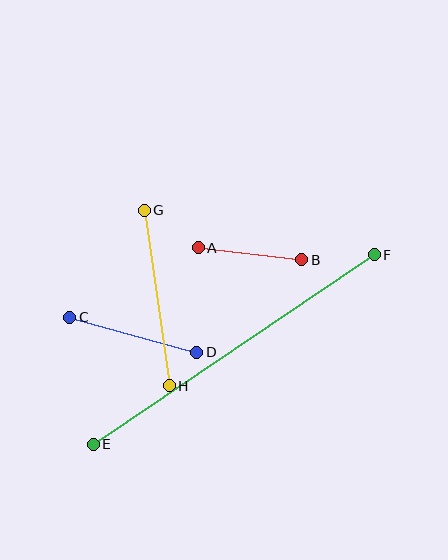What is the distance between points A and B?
The distance is approximately 104 pixels.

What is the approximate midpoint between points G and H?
The midpoint is at approximately (157, 298) pixels.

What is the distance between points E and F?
The distance is approximately 339 pixels.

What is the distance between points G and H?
The distance is approximately 177 pixels.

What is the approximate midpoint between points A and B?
The midpoint is at approximately (250, 254) pixels.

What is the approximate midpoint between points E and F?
The midpoint is at approximately (234, 349) pixels.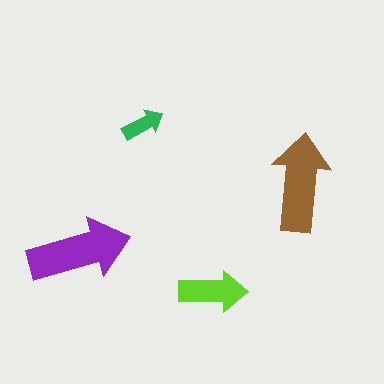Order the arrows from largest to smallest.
the purple one, the brown one, the lime one, the green one.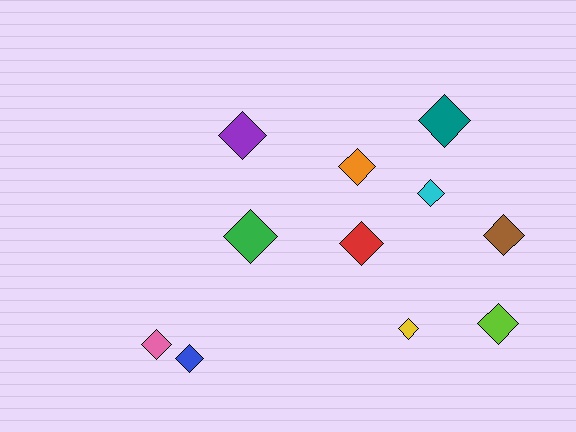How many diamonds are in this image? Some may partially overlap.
There are 11 diamonds.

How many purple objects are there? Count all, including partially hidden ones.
There is 1 purple object.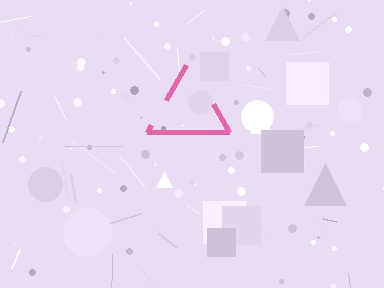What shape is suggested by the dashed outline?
The dashed outline suggests a triangle.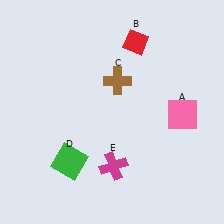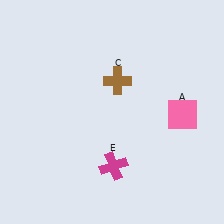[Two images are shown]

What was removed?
The green square (D), the red diamond (B) were removed in Image 2.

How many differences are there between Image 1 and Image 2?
There are 2 differences between the two images.